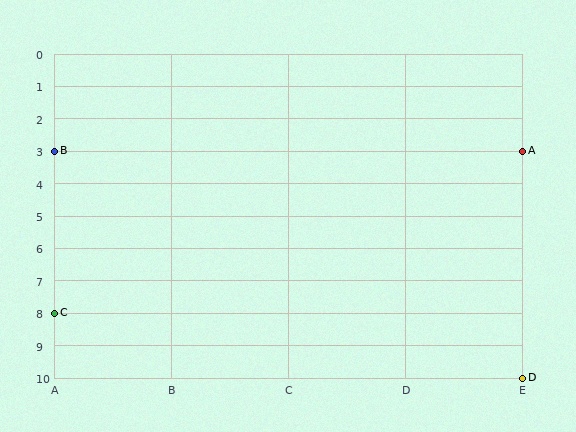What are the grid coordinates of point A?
Point A is at grid coordinates (E, 3).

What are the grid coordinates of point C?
Point C is at grid coordinates (A, 8).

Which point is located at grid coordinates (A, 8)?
Point C is at (A, 8).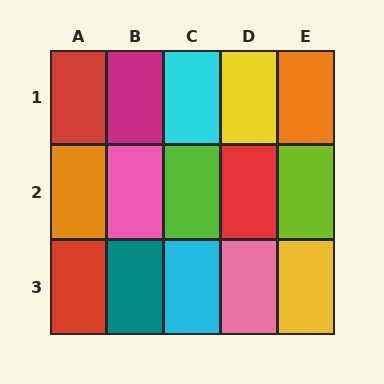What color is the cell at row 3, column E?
Yellow.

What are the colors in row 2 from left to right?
Orange, pink, lime, red, lime.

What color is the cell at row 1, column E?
Orange.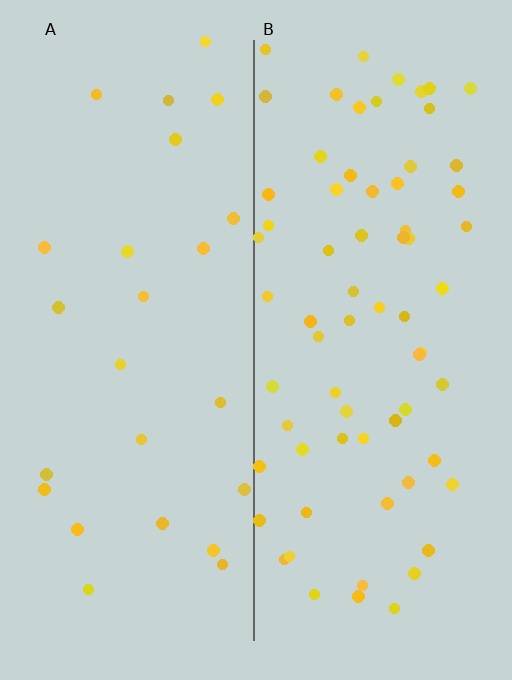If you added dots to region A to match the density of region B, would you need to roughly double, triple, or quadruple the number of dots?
Approximately triple.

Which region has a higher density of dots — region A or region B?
B (the right).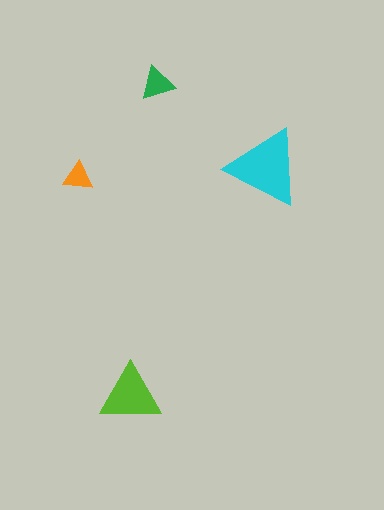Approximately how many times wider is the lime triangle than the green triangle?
About 2 times wider.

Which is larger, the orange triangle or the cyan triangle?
The cyan one.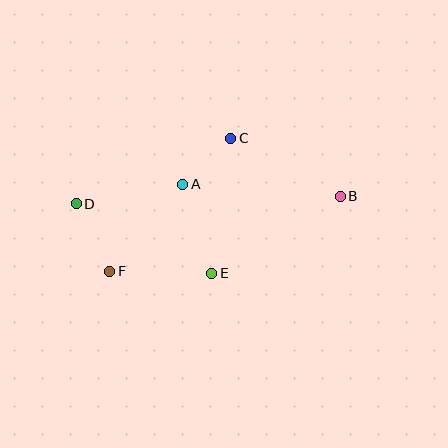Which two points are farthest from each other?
Points B and D are farthest from each other.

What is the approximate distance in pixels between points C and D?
The distance between C and D is approximately 168 pixels.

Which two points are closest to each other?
Points A and C are closest to each other.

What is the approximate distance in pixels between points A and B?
The distance between A and B is approximately 158 pixels.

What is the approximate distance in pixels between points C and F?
The distance between C and F is approximately 180 pixels.